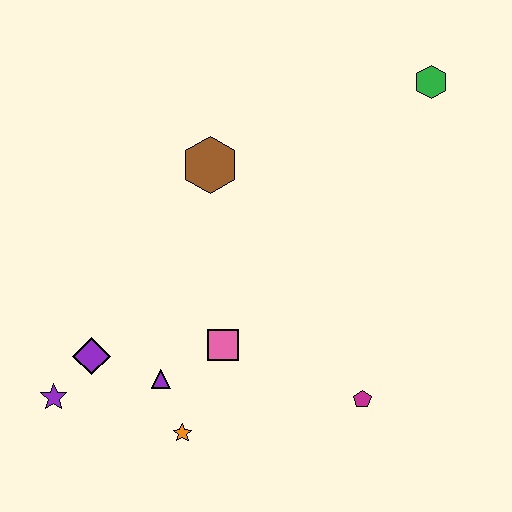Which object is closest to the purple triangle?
The orange star is closest to the purple triangle.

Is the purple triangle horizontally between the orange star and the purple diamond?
Yes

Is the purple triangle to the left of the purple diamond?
No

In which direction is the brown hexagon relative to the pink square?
The brown hexagon is above the pink square.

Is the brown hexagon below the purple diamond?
No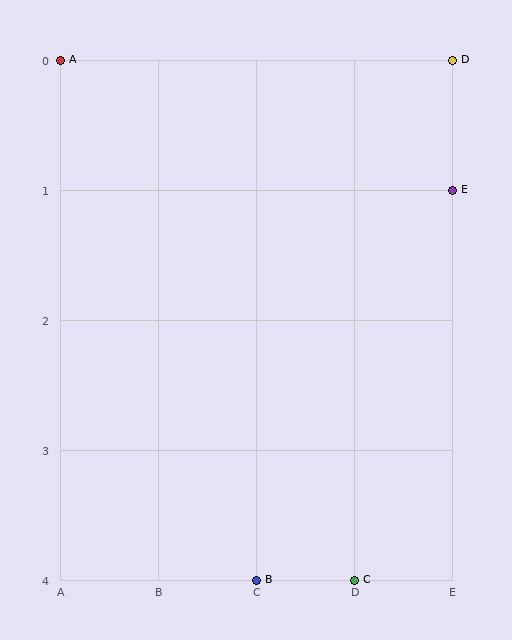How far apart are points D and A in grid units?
Points D and A are 4 columns apart.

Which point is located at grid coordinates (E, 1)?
Point E is at (E, 1).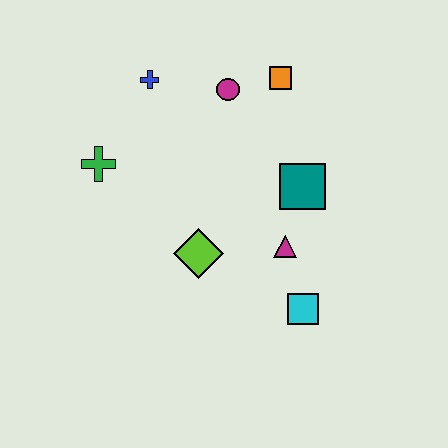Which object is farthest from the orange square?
The cyan square is farthest from the orange square.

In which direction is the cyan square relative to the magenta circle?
The cyan square is below the magenta circle.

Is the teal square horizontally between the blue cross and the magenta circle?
No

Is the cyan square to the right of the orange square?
Yes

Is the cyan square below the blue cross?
Yes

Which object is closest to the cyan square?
The magenta triangle is closest to the cyan square.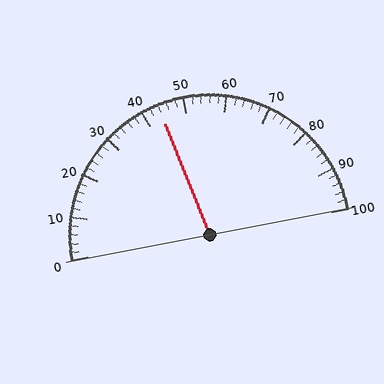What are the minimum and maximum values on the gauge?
The gauge ranges from 0 to 100.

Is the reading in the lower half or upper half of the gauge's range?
The reading is in the lower half of the range (0 to 100).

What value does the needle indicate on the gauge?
The needle indicates approximately 44.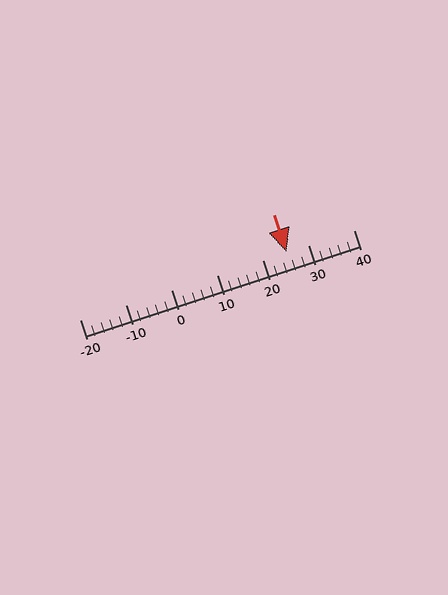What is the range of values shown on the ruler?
The ruler shows values from -20 to 40.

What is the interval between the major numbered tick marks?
The major tick marks are spaced 10 units apart.